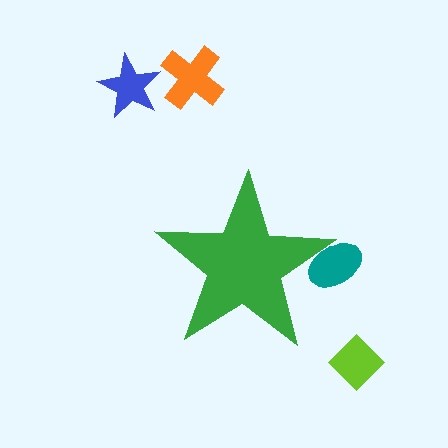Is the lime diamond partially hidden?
No, the lime diamond is fully visible.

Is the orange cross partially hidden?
No, the orange cross is fully visible.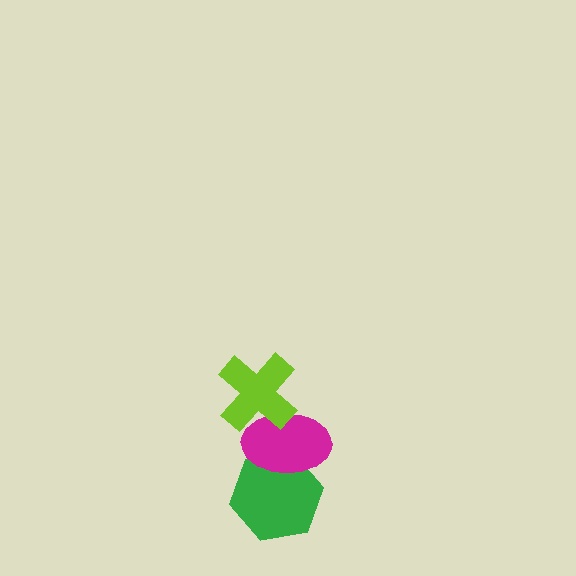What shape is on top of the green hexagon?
The magenta ellipse is on top of the green hexagon.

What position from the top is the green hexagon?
The green hexagon is 3rd from the top.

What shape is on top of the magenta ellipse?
The lime cross is on top of the magenta ellipse.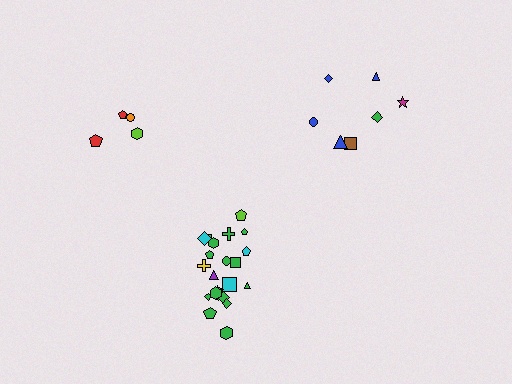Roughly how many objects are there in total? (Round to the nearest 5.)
Roughly 35 objects in total.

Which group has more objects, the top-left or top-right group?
The top-right group.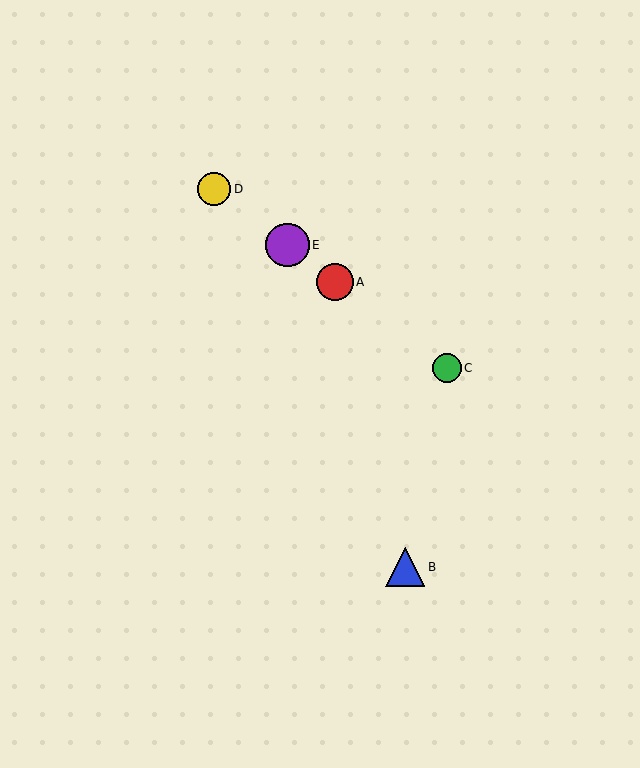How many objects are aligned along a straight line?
4 objects (A, C, D, E) are aligned along a straight line.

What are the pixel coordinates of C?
Object C is at (447, 368).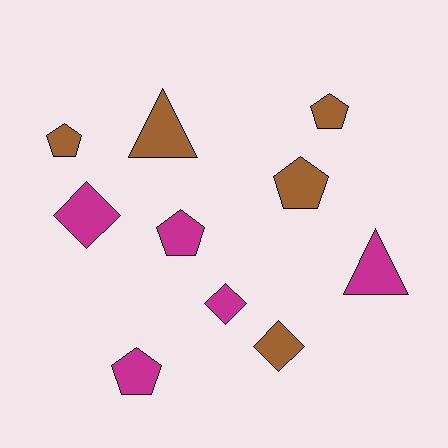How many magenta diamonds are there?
There are 2 magenta diamonds.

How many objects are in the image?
There are 10 objects.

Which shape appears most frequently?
Pentagon, with 5 objects.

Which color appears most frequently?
Magenta, with 5 objects.